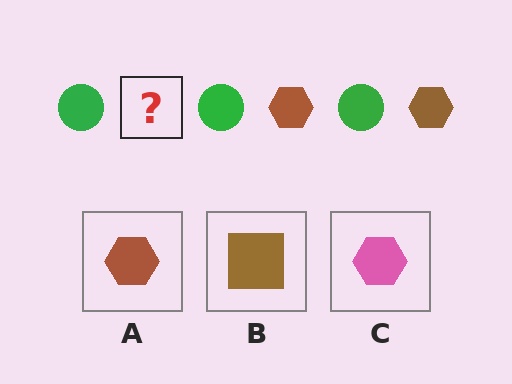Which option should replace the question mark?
Option A.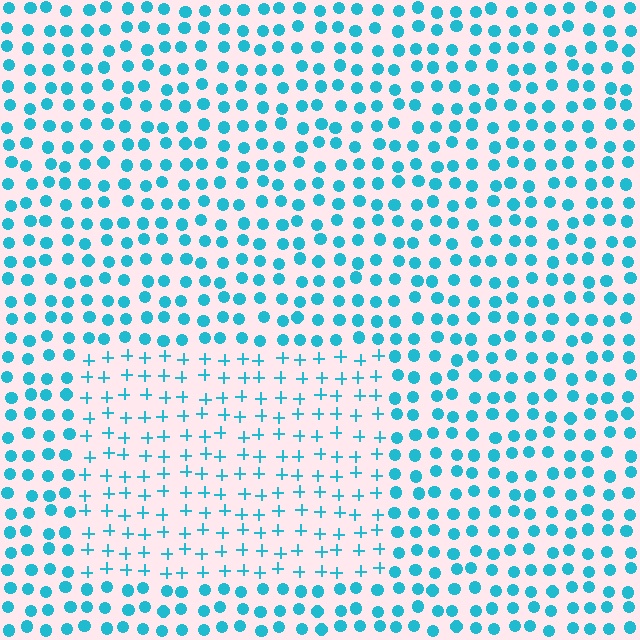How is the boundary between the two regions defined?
The boundary is defined by a change in element shape: plus signs inside vs. circles outside. All elements share the same color and spacing.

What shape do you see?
I see a rectangle.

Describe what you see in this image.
The image is filled with small cyan elements arranged in a uniform grid. A rectangle-shaped region contains plus signs, while the surrounding area contains circles. The boundary is defined purely by the change in element shape.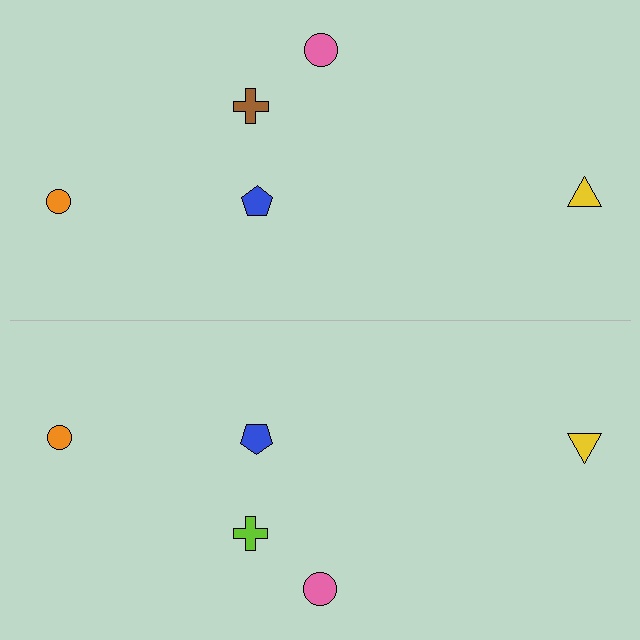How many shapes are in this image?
There are 10 shapes in this image.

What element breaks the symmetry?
The lime cross on the bottom side breaks the symmetry — its mirror counterpart is brown.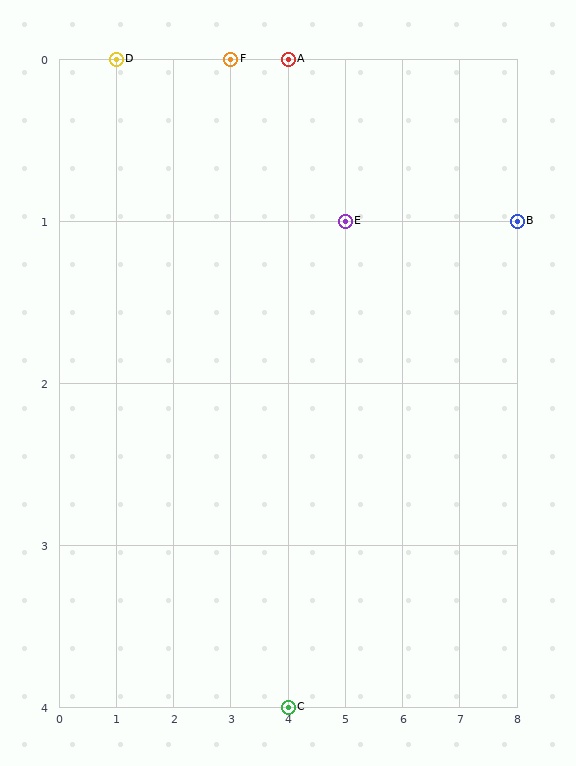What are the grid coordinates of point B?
Point B is at grid coordinates (8, 1).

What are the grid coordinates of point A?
Point A is at grid coordinates (4, 0).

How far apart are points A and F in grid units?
Points A and F are 1 column apart.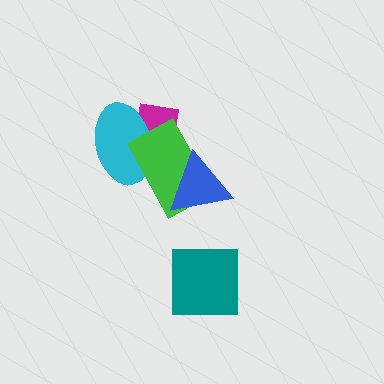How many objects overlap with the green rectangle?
3 objects overlap with the green rectangle.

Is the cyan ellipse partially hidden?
Yes, it is partially covered by another shape.